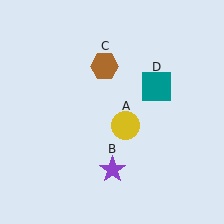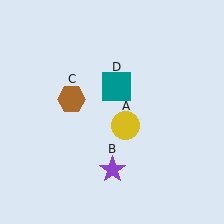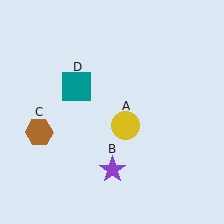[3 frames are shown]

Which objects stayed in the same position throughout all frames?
Yellow circle (object A) and purple star (object B) remained stationary.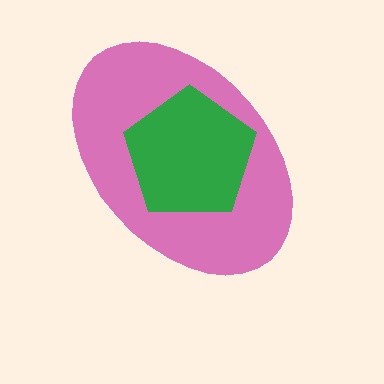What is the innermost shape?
The green pentagon.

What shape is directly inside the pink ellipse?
The green pentagon.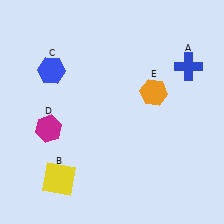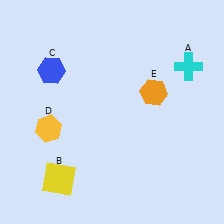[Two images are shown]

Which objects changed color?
A changed from blue to cyan. D changed from magenta to yellow.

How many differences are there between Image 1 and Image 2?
There are 2 differences between the two images.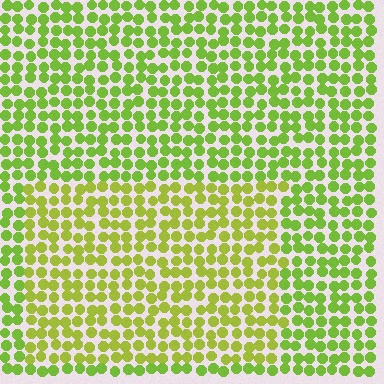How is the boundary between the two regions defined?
The boundary is defined purely by a slight shift in hue (about 20 degrees). Spacing, size, and orientation are identical on both sides.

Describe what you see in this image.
The image is filled with small lime elements in a uniform arrangement. A rectangle-shaped region is visible where the elements are tinted to a slightly different hue, forming a subtle color boundary.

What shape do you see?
I see a rectangle.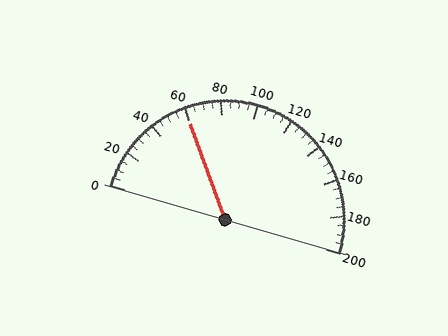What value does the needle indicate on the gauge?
The needle indicates approximately 60.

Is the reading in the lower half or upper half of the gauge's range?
The reading is in the lower half of the range (0 to 200).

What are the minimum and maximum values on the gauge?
The gauge ranges from 0 to 200.